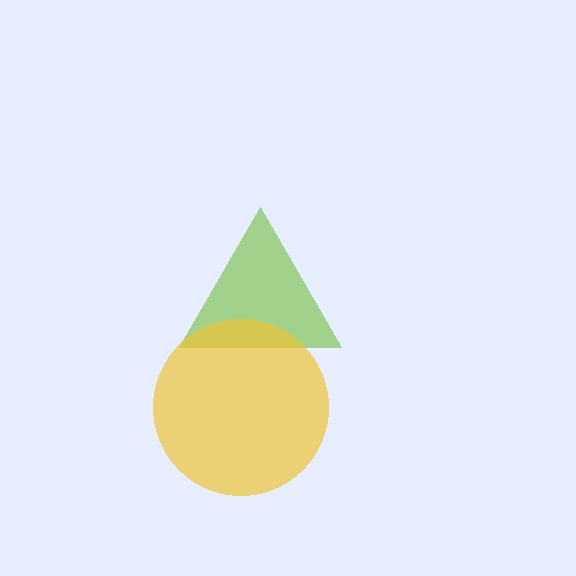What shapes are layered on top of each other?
The layered shapes are: a lime triangle, a yellow circle.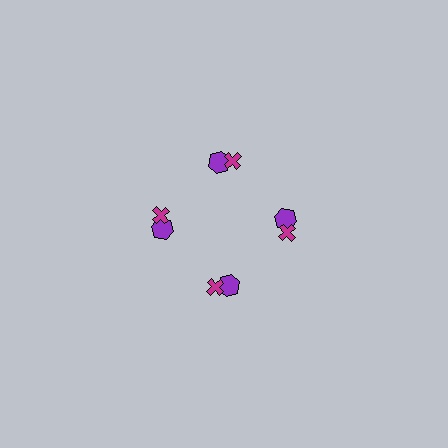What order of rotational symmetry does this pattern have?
This pattern has 4-fold rotational symmetry.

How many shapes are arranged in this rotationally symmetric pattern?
There are 8 shapes, arranged in 4 groups of 2.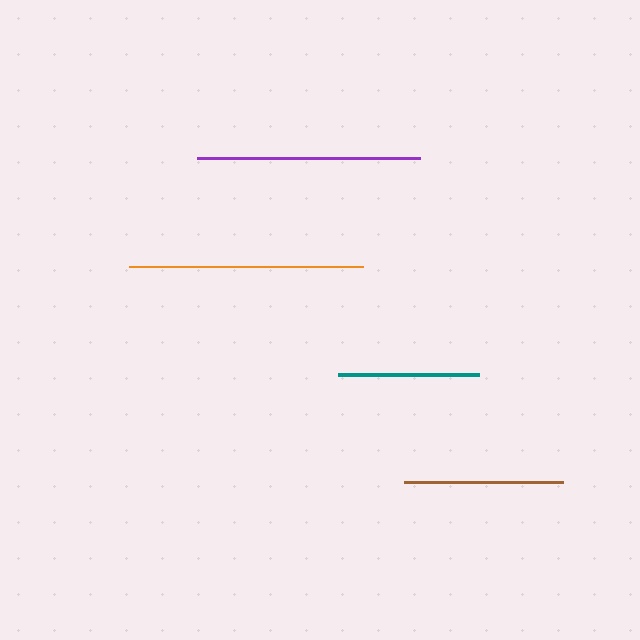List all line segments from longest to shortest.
From longest to shortest: orange, purple, brown, teal.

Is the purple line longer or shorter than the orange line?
The orange line is longer than the purple line.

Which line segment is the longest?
The orange line is the longest at approximately 234 pixels.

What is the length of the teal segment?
The teal segment is approximately 141 pixels long.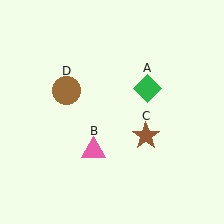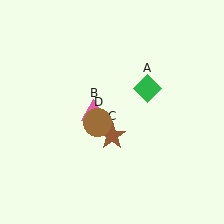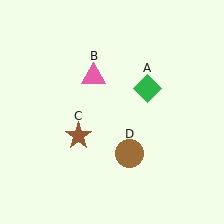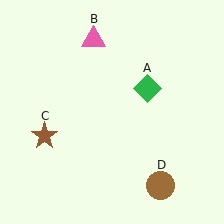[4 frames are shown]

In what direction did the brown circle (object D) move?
The brown circle (object D) moved down and to the right.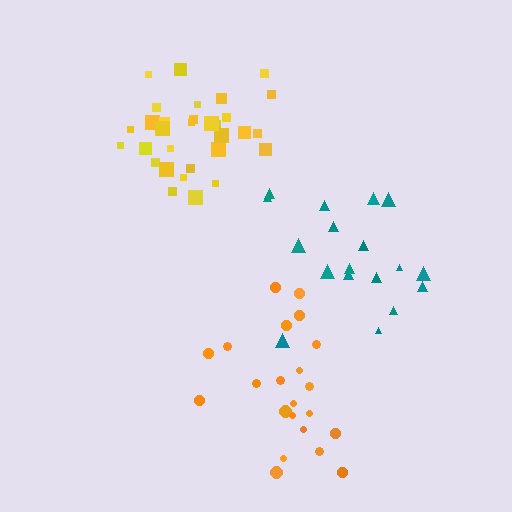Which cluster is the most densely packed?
Yellow.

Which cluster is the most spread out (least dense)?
Orange.